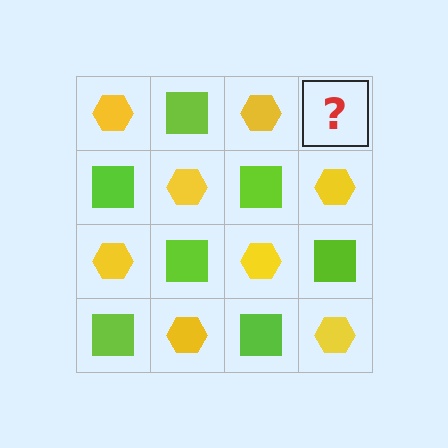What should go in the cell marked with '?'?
The missing cell should contain a lime square.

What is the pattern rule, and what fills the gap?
The rule is that it alternates yellow hexagon and lime square in a checkerboard pattern. The gap should be filled with a lime square.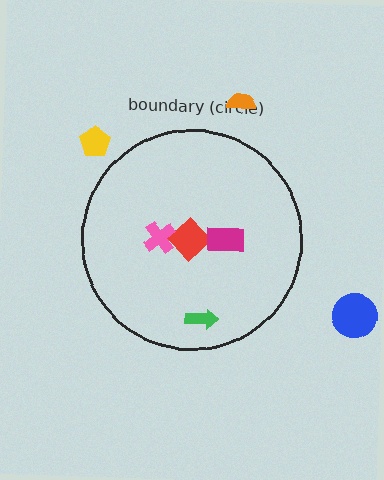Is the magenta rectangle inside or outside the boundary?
Inside.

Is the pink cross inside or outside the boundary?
Inside.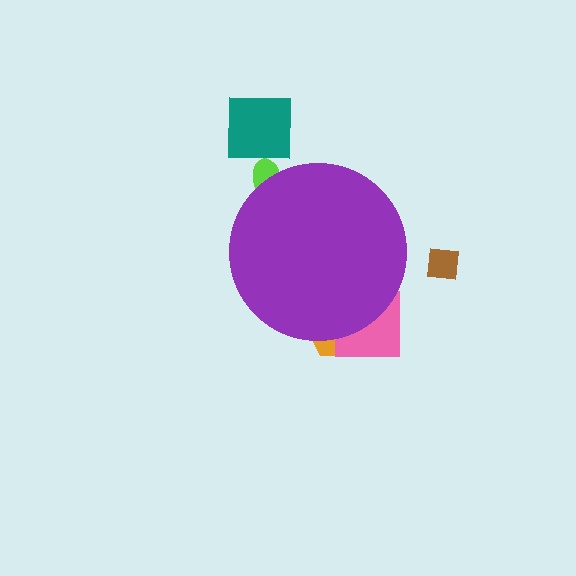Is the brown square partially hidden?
No, the brown square is fully visible.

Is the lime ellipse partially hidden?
Yes, the lime ellipse is partially hidden behind the purple circle.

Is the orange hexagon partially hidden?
Yes, the orange hexagon is partially hidden behind the purple circle.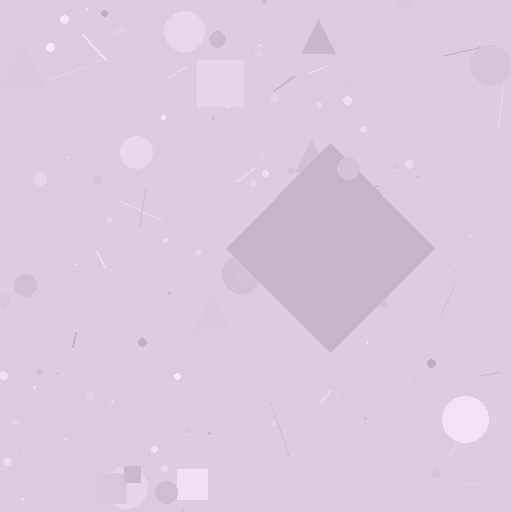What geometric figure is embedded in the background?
A diamond is embedded in the background.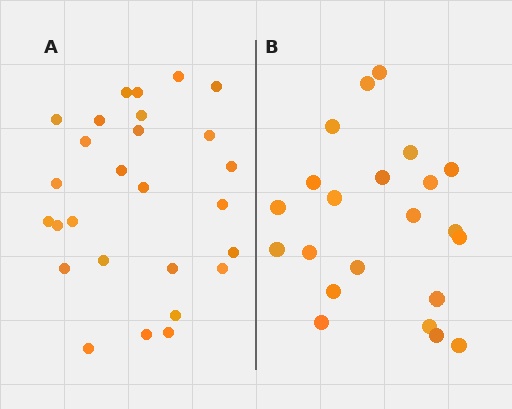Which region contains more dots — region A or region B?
Region A (the left region) has more dots.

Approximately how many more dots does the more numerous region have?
Region A has about 5 more dots than region B.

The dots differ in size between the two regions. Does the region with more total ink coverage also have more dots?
No. Region B has more total ink coverage because its dots are larger, but region A actually contains more individual dots. Total area can be misleading — the number of items is what matters here.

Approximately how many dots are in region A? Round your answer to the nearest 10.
About 30 dots. (The exact count is 27, which rounds to 30.)